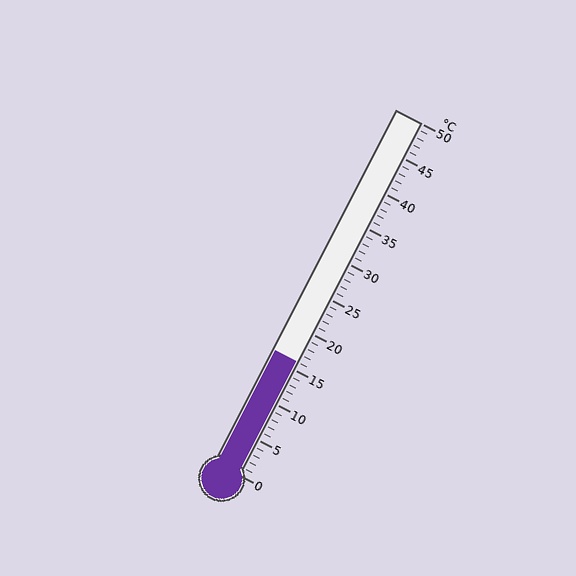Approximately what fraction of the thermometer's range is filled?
The thermometer is filled to approximately 30% of its range.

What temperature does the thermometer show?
The thermometer shows approximately 16°C.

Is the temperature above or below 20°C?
The temperature is below 20°C.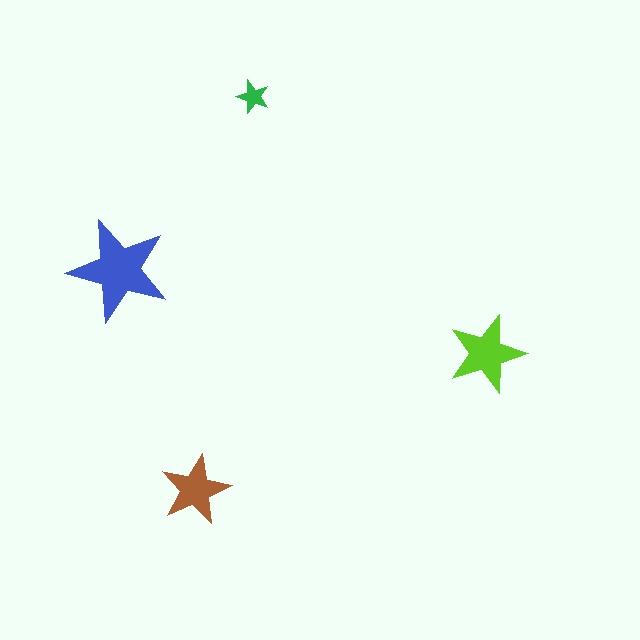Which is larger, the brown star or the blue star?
The blue one.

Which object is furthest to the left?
The blue star is leftmost.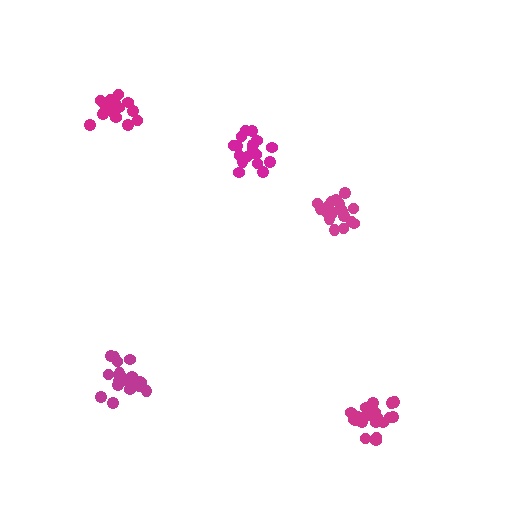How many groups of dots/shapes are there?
There are 5 groups.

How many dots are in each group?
Group 1: 20 dots, Group 2: 19 dots, Group 3: 17 dots, Group 4: 15 dots, Group 5: 20 dots (91 total).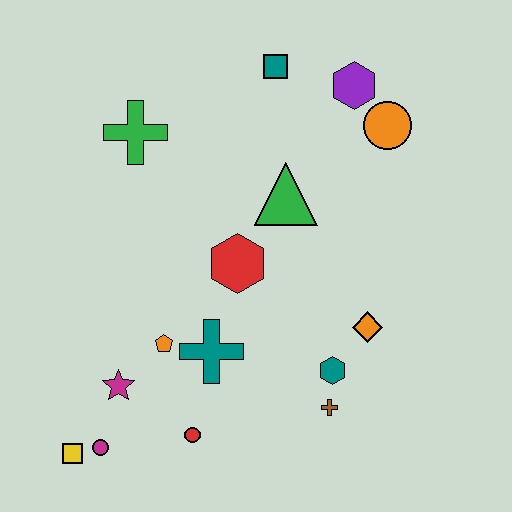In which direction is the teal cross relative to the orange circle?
The teal cross is below the orange circle.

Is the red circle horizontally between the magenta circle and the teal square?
Yes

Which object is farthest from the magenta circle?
The purple hexagon is farthest from the magenta circle.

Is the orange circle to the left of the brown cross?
No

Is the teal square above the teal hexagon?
Yes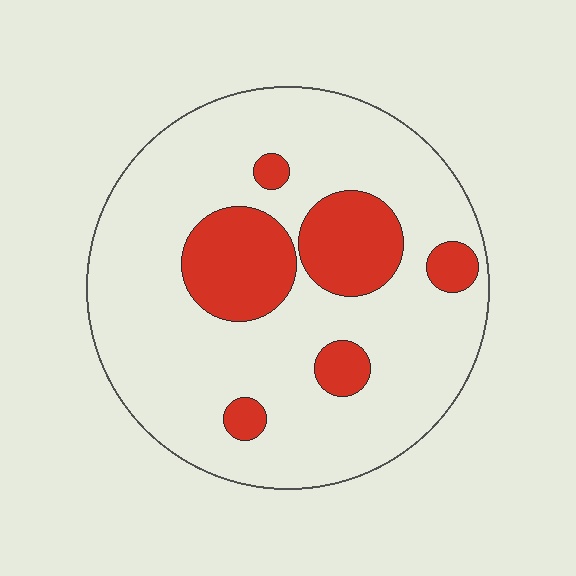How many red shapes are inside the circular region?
6.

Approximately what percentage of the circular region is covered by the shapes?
Approximately 20%.